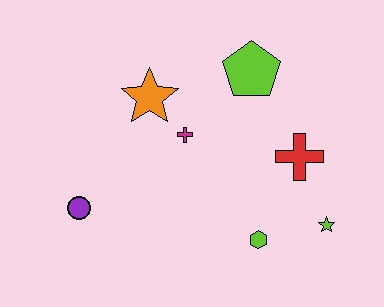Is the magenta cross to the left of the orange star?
No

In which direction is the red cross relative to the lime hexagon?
The red cross is above the lime hexagon.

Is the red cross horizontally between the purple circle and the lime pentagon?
No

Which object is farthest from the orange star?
The lime star is farthest from the orange star.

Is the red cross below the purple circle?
No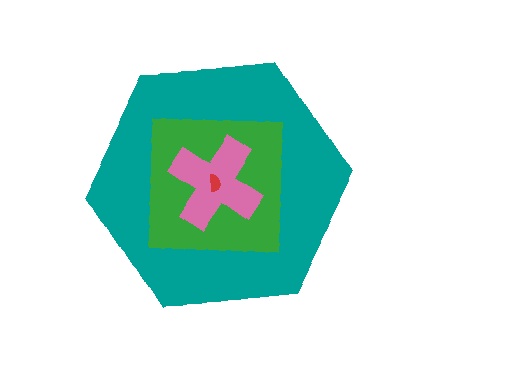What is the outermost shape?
The teal hexagon.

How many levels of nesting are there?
4.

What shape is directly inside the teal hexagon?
The green square.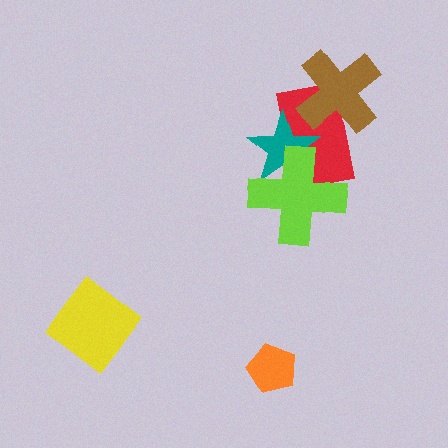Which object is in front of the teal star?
The lime cross is in front of the teal star.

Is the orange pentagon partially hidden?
No, no other shape covers it.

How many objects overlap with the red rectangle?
3 objects overlap with the red rectangle.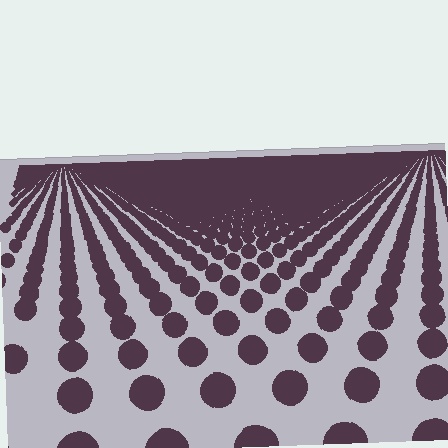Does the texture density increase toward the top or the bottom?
Density increases toward the top.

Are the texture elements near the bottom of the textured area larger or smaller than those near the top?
Larger. Near the bottom, elements are closer to the viewer and appear at a bigger on-screen size.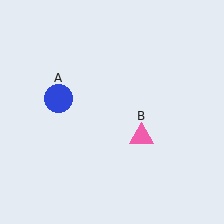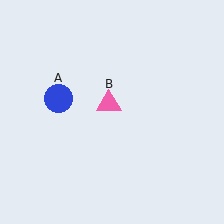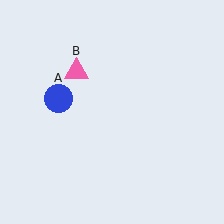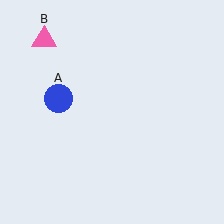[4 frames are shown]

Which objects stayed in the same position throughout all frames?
Blue circle (object A) remained stationary.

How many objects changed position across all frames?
1 object changed position: pink triangle (object B).